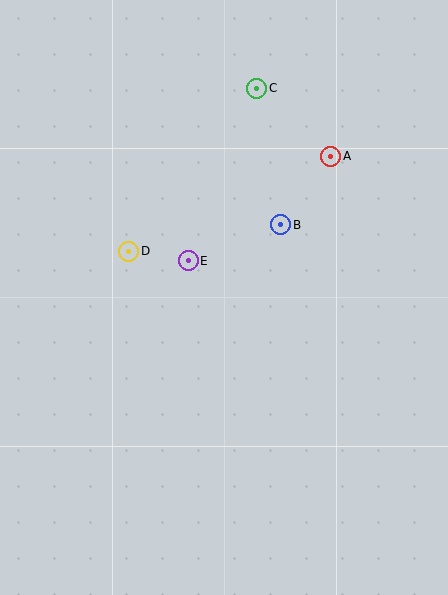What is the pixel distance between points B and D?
The distance between B and D is 154 pixels.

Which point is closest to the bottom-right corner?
Point B is closest to the bottom-right corner.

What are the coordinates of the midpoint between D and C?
The midpoint between D and C is at (193, 170).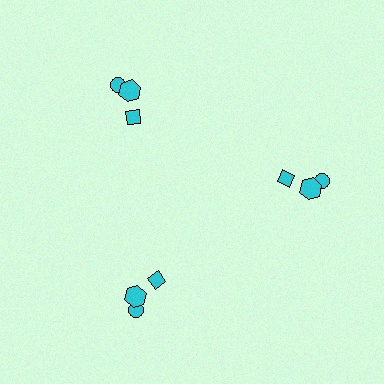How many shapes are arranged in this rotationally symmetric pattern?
There are 9 shapes, arranged in 3 groups of 3.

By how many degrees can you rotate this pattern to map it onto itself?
The pattern maps onto itself every 120 degrees of rotation.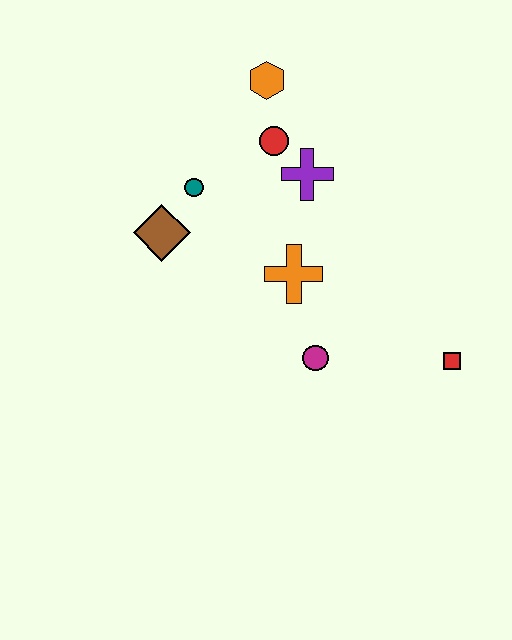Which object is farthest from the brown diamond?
The red square is farthest from the brown diamond.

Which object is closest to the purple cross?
The red circle is closest to the purple cross.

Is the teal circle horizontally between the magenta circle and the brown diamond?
Yes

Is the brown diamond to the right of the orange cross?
No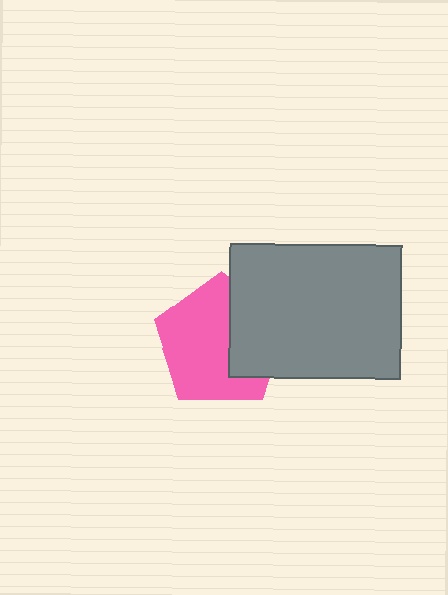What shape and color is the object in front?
The object in front is a gray rectangle.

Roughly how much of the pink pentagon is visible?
Most of it is visible (roughly 65%).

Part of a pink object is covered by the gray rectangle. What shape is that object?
It is a pentagon.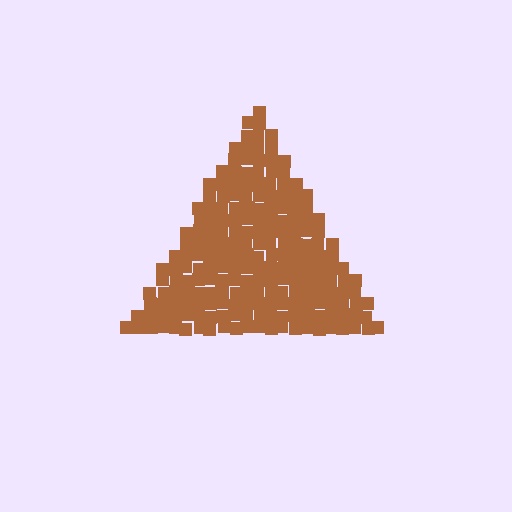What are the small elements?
The small elements are squares.